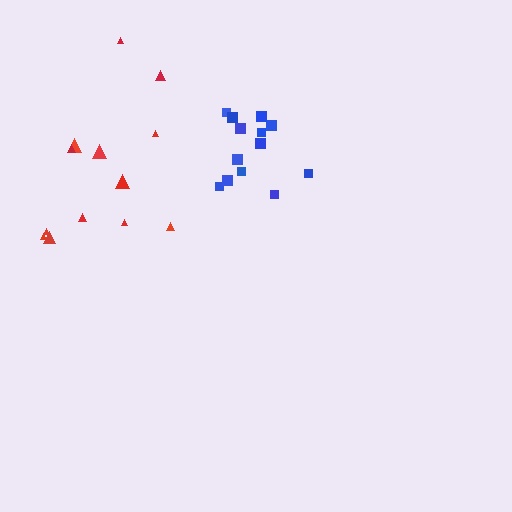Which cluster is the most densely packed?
Blue.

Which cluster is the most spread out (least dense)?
Red.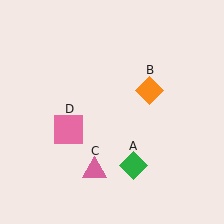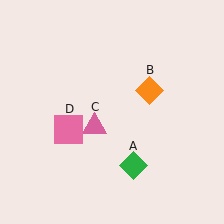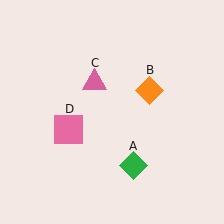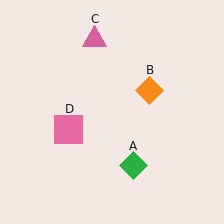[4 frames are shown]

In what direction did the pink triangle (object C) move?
The pink triangle (object C) moved up.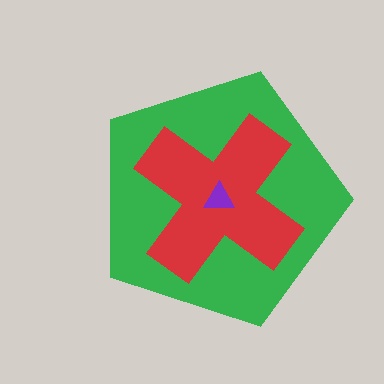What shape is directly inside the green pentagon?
The red cross.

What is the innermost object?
The purple triangle.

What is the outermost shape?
The green pentagon.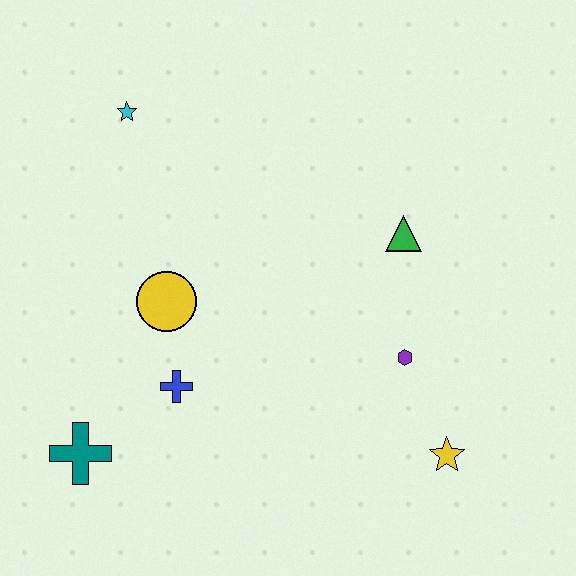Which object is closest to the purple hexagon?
The yellow star is closest to the purple hexagon.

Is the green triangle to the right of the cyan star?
Yes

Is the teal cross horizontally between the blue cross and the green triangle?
No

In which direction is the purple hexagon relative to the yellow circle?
The purple hexagon is to the right of the yellow circle.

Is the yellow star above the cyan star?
No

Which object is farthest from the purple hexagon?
The cyan star is farthest from the purple hexagon.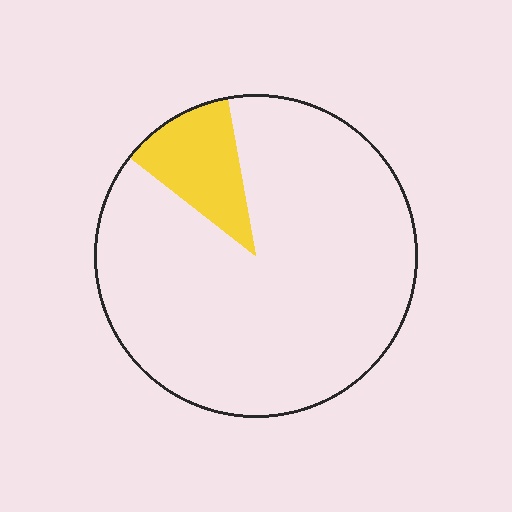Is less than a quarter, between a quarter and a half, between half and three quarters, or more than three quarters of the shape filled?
Less than a quarter.